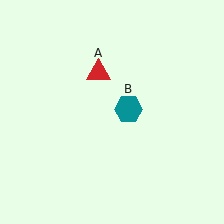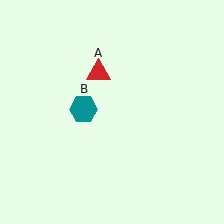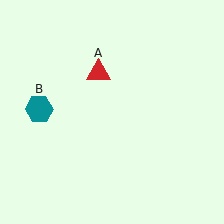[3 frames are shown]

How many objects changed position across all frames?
1 object changed position: teal hexagon (object B).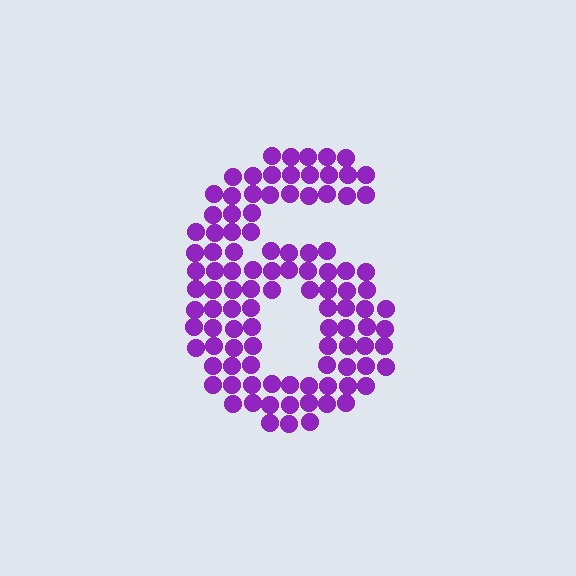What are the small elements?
The small elements are circles.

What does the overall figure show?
The overall figure shows the digit 6.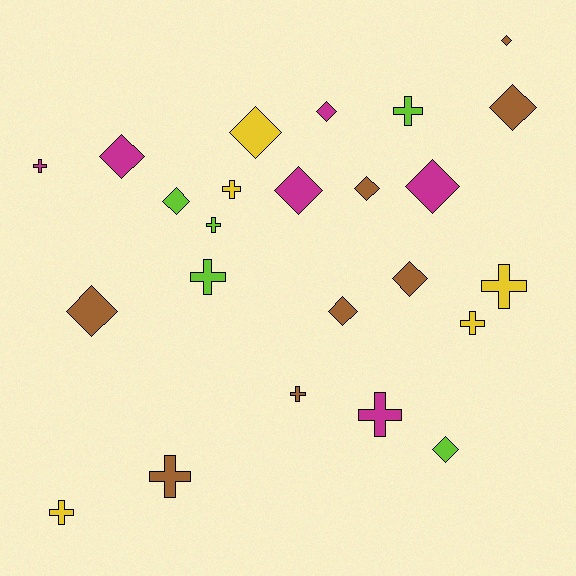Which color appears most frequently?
Brown, with 8 objects.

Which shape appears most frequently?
Diamond, with 13 objects.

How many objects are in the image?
There are 24 objects.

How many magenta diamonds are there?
There are 4 magenta diamonds.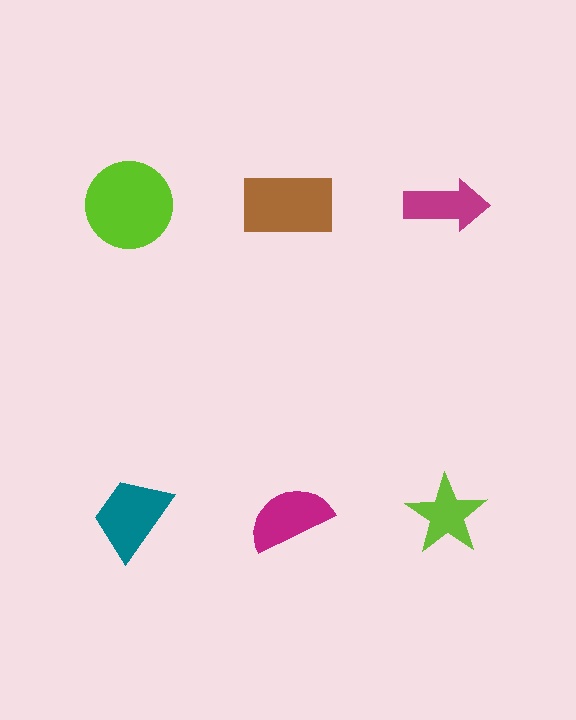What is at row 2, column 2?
A magenta semicircle.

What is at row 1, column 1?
A lime circle.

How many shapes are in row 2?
3 shapes.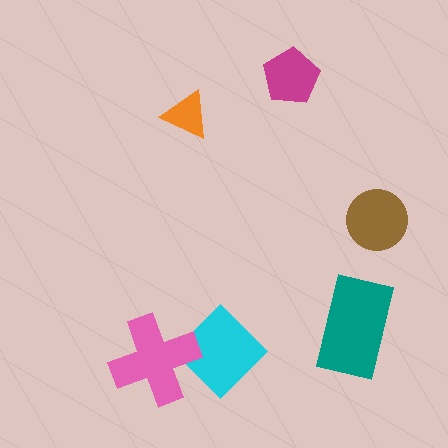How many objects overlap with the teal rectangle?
0 objects overlap with the teal rectangle.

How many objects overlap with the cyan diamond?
1 object overlaps with the cyan diamond.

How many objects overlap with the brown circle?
0 objects overlap with the brown circle.